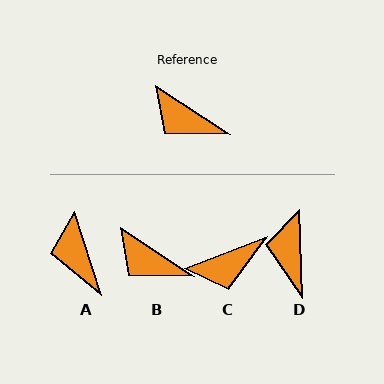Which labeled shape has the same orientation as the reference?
B.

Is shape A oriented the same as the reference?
No, it is off by about 39 degrees.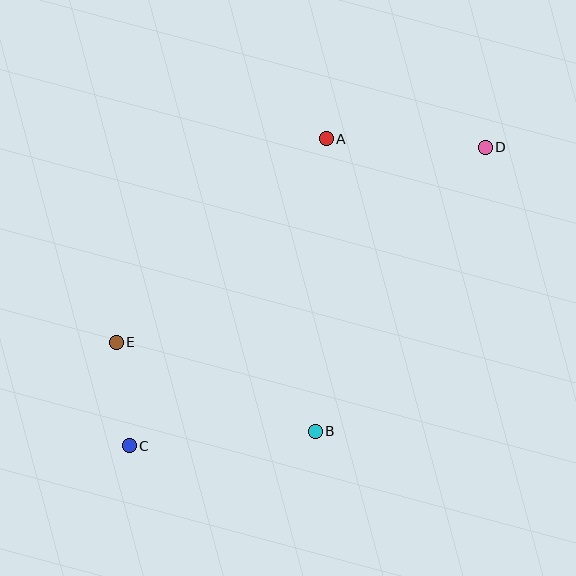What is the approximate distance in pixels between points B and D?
The distance between B and D is approximately 331 pixels.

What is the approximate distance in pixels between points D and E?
The distance between D and E is approximately 417 pixels.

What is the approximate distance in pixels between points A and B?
The distance between A and B is approximately 293 pixels.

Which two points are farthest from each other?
Points C and D are farthest from each other.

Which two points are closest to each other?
Points C and E are closest to each other.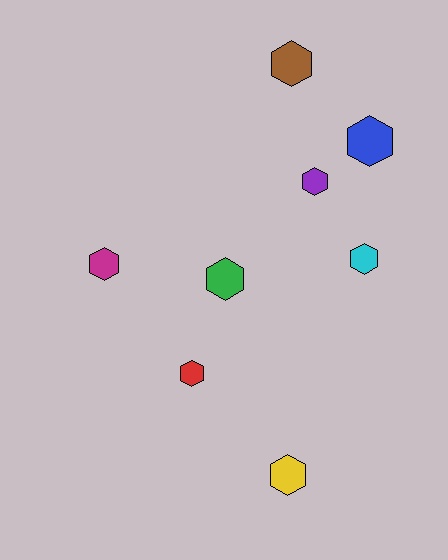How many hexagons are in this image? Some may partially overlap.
There are 8 hexagons.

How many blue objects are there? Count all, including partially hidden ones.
There is 1 blue object.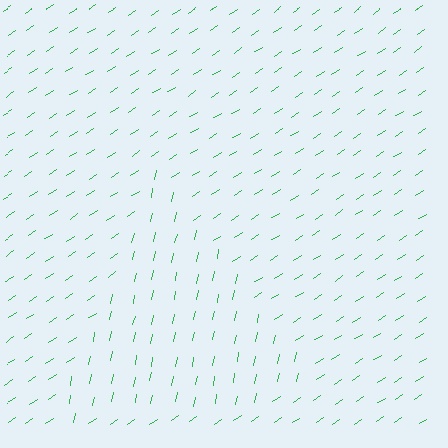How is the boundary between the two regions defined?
The boundary is defined purely by a change in line orientation (approximately 45 degrees difference). All lines are the same color and thickness.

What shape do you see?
I see a triangle.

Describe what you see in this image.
The image is filled with small green line segments. A triangle region in the image has lines oriented differently from the surrounding lines, creating a visible texture boundary.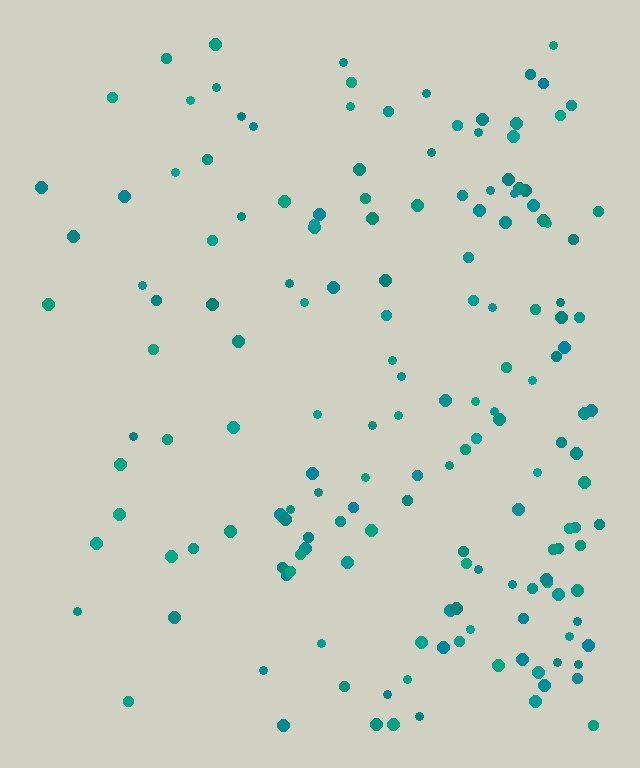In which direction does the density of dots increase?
From left to right, with the right side densest.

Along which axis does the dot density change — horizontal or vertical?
Horizontal.